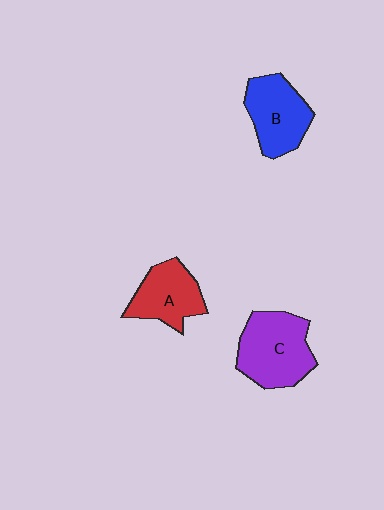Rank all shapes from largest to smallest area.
From largest to smallest: C (purple), B (blue), A (red).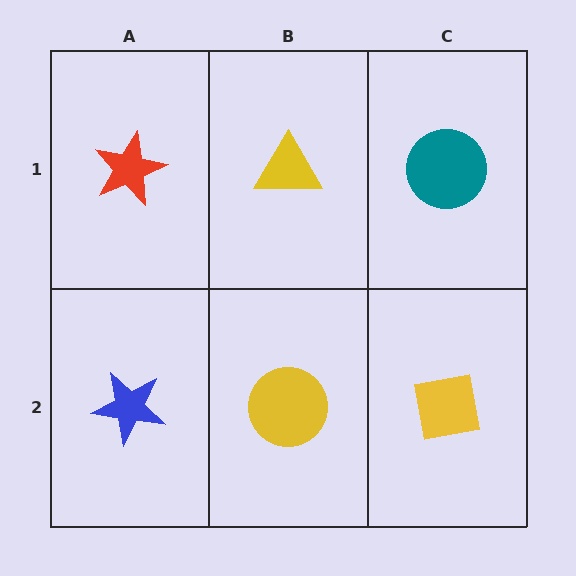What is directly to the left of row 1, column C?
A yellow triangle.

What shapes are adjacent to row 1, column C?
A yellow square (row 2, column C), a yellow triangle (row 1, column B).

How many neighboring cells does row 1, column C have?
2.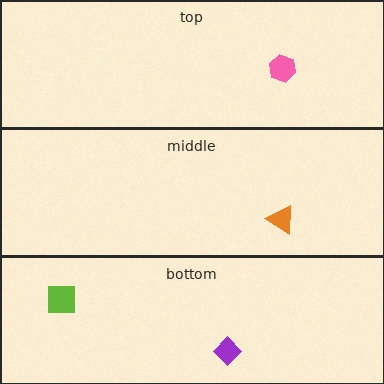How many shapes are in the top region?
1.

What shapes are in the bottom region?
The purple diamond, the lime square.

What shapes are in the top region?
The pink hexagon.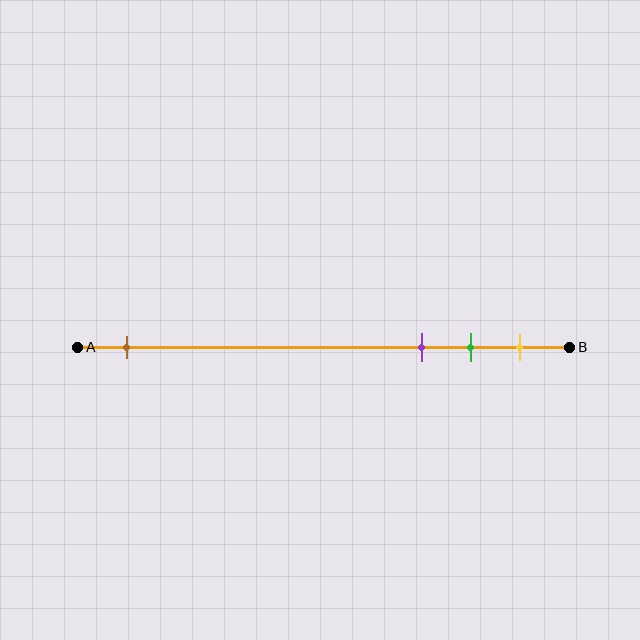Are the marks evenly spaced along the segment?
No, the marks are not evenly spaced.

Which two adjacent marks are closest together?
The green and yellow marks are the closest adjacent pair.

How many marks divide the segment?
There are 4 marks dividing the segment.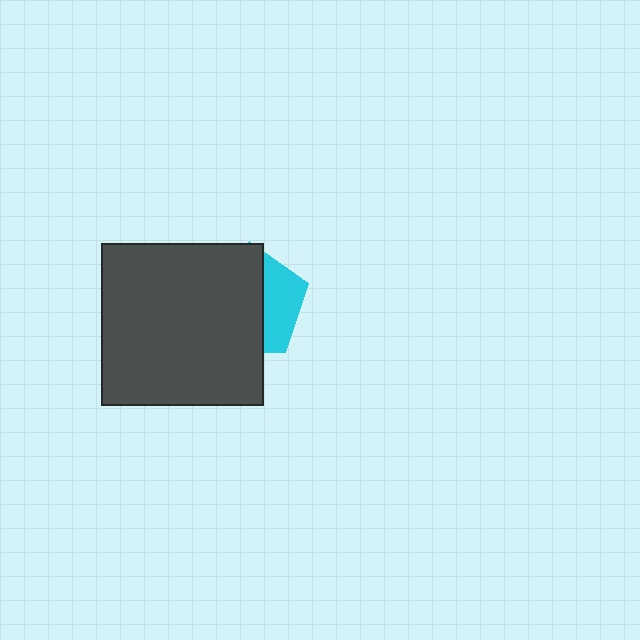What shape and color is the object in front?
The object in front is a dark gray square.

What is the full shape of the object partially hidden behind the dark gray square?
The partially hidden object is a cyan pentagon.